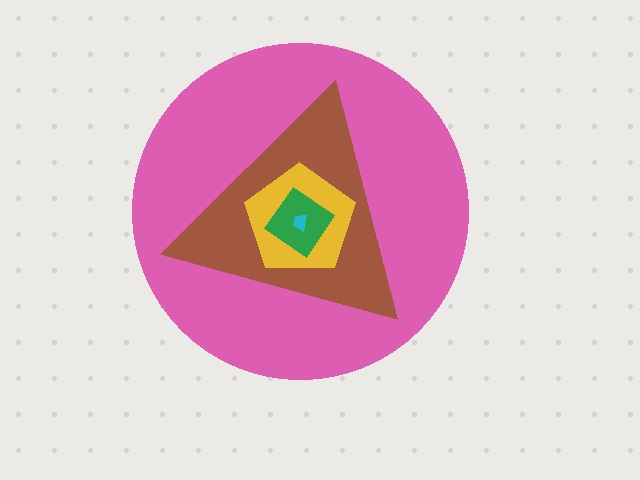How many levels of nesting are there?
5.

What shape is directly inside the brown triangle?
The yellow pentagon.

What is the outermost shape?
The pink circle.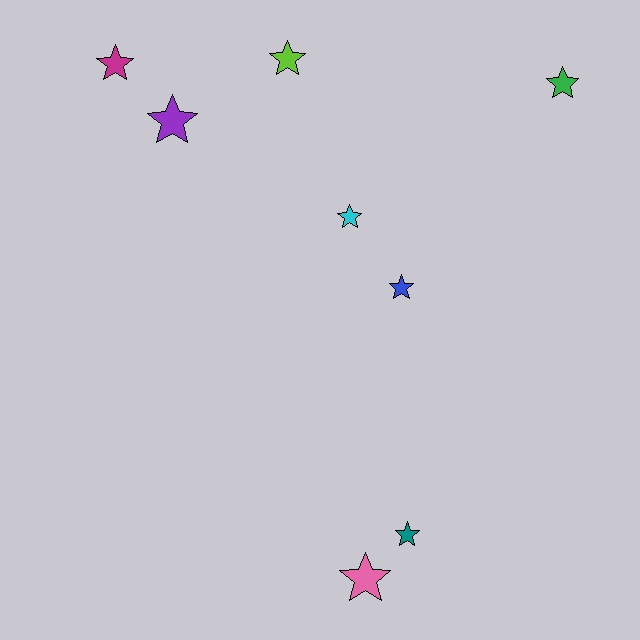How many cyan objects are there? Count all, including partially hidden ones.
There is 1 cyan object.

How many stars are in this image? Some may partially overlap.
There are 8 stars.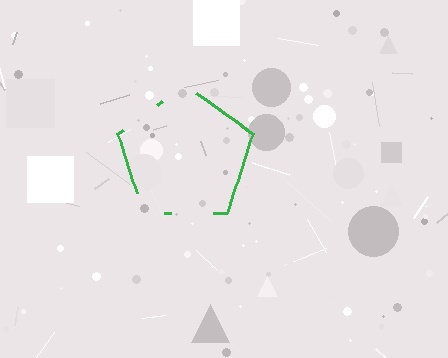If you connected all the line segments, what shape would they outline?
They would outline a pentagon.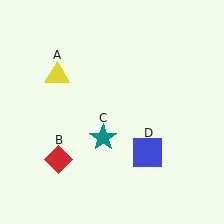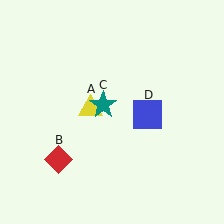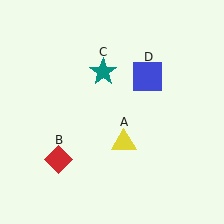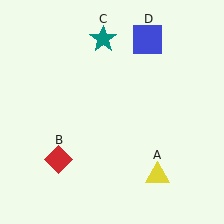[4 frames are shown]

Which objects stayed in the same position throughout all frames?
Red diamond (object B) remained stationary.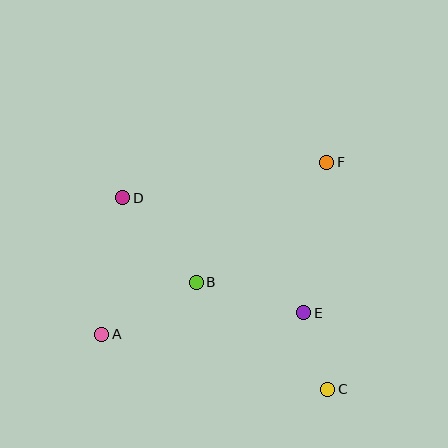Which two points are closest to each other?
Points C and E are closest to each other.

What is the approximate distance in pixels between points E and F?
The distance between E and F is approximately 153 pixels.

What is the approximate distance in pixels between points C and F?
The distance between C and F is approximately 227 pixels.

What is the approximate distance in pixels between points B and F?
The distance between B and F is approximately 177 pixels.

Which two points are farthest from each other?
Points A and F are farthest from each other.